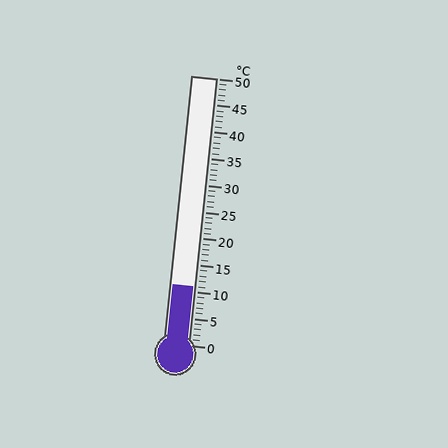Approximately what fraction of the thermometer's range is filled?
The thermometer is filled to approximately 20% of its range.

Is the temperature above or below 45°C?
The temperature is below 45°C.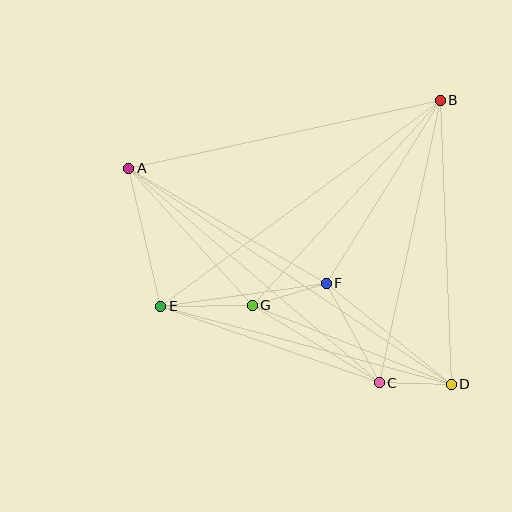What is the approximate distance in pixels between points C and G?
The distance between C and G is approximately 149 pixels.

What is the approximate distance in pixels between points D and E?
The distance between D and E is approximately 301 pixels.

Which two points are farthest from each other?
Points A and D are farthest from each other.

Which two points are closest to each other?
Points C and D are closest to each other.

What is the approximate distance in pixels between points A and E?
The distance between A and E is approximately 141 pixels.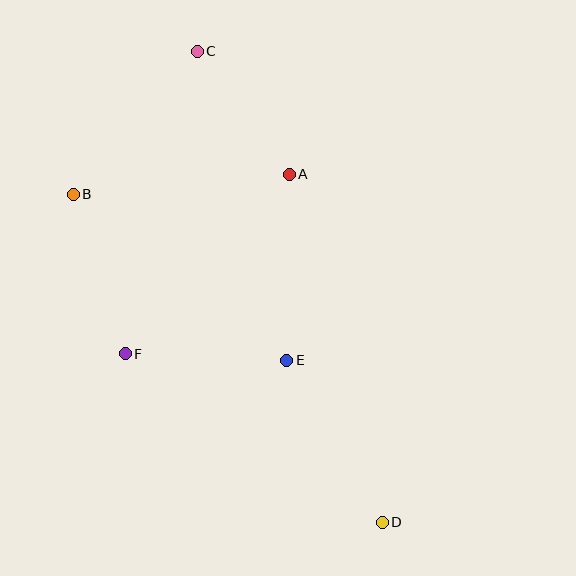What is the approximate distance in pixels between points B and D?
The distance between B and D is approximately 451 pixels.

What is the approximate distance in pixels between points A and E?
The distance between A and E is approximately 186 pixels.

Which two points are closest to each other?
Points A and C are closest to each other.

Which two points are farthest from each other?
Points C and D are farthest from each other.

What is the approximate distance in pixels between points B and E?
The distance between B and E is approximately 270 pixels.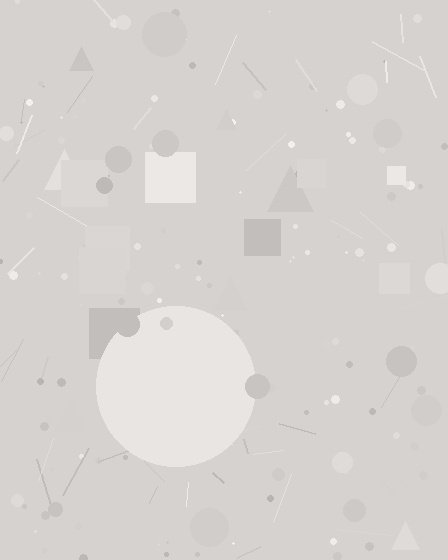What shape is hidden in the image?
A circle is hidden in the image.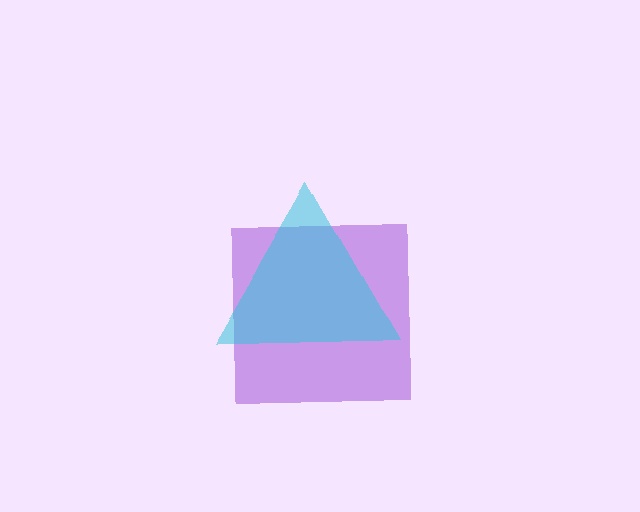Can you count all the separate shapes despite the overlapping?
Yes, there are 2 separate shapes.